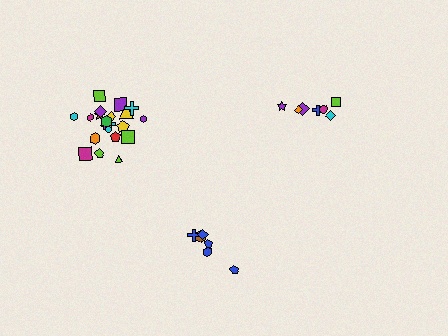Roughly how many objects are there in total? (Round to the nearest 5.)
Roughly 35 objects in total.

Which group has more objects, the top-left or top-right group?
The top-left group.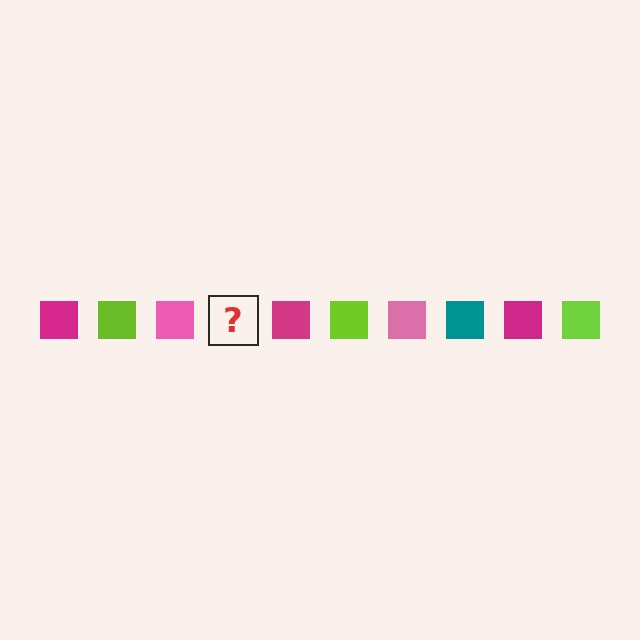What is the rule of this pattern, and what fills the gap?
The rule is that the pattern cycles through magenta, lime, pink, teal squares. The gap should be filled with a teal square.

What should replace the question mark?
The question mark should be replaced with a teal square.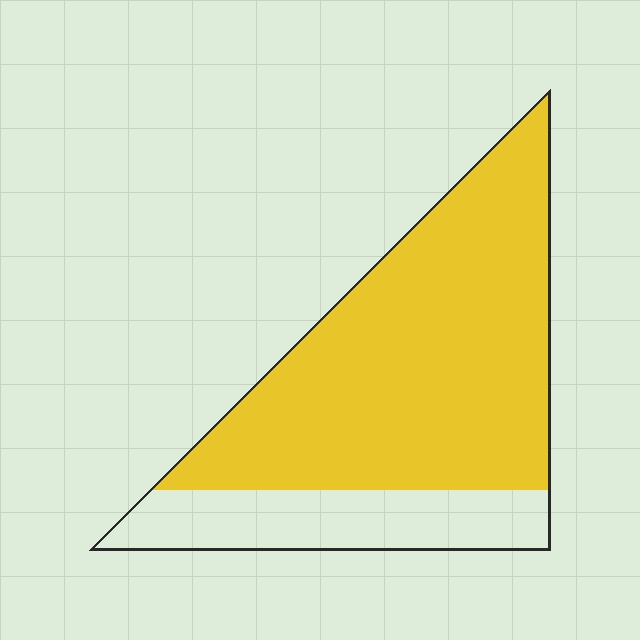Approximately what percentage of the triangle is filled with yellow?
Approximately 75%.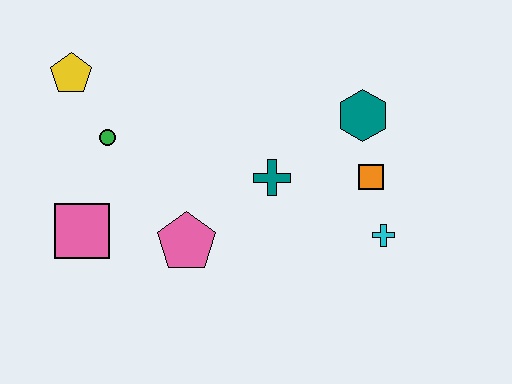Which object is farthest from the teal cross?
The yellow pentagon is farthest from the teal cross.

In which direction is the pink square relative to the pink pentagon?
The pink square is to the left of the pink pentagon.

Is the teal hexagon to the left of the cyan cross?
Yes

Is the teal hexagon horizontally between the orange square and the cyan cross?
No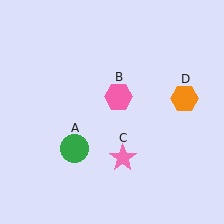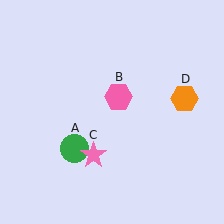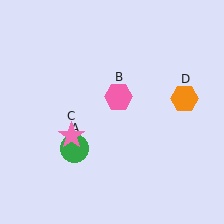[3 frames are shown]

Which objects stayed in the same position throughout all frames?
Green circle (object A) and pink hexagon (object B) and orange hexagon (object D) remained stationary.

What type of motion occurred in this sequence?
The pink star (object C) rotated clockwise around the center of the scene.